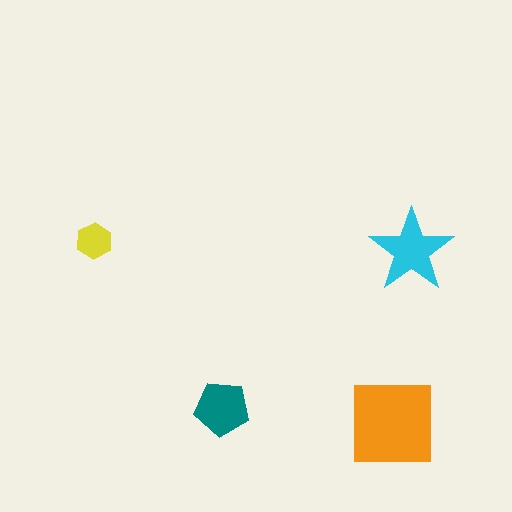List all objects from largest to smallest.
The orange square, the cyan star, the teal pentagon, the yellow hexagon.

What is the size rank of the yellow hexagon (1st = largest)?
4th.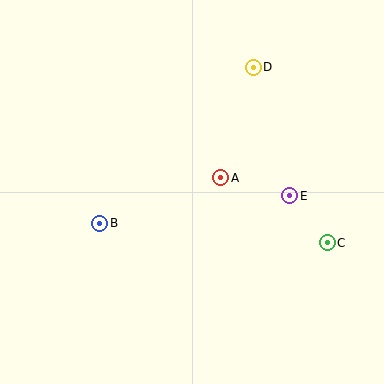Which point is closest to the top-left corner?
Point B is closest to the top-left corner.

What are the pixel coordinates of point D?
Point D is at (253, 68).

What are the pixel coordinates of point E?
Point E is at (290, 196).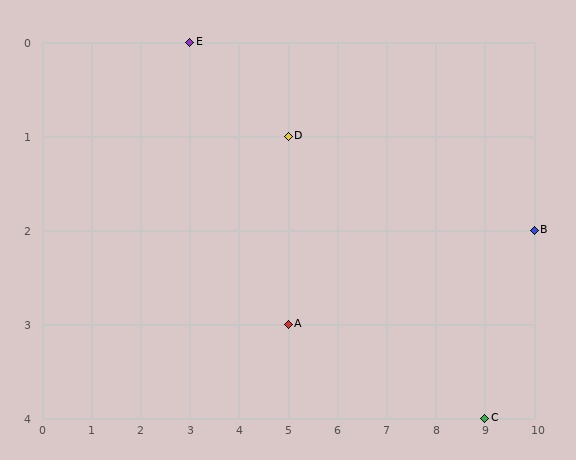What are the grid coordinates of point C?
Point C is at grid coordinates (9, 4).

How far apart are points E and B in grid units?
Points E and B are 7 columns and 2 rows apart (about 7.3 grid units diagonally).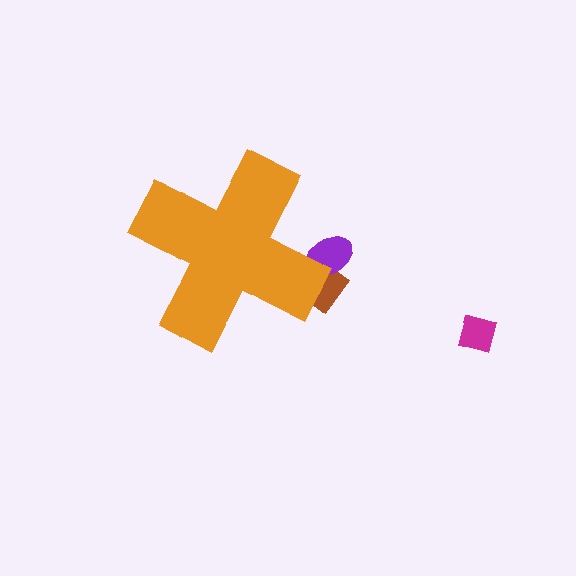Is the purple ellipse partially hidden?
Yes, the purple ellipse is partially hidden behind the orange cross.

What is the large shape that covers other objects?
An orange cross.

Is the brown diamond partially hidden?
Yes, the brown diamond is partially hidden behind the orange cross.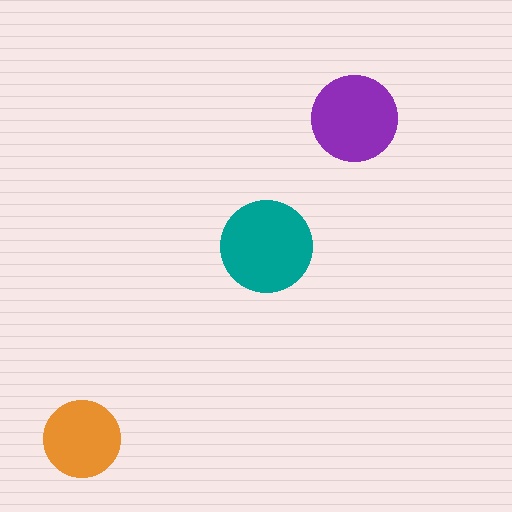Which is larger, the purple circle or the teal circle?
The teal one.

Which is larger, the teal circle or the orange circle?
The teal one.